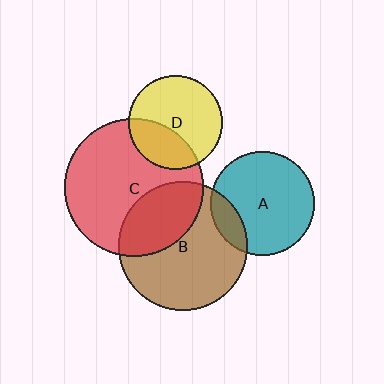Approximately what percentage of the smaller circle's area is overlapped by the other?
Approximately 35%.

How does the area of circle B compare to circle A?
Approximately 1.5 times.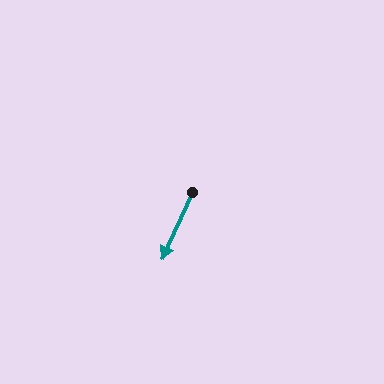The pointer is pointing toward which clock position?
Roughly 7 o'clock.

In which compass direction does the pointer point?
Southwest.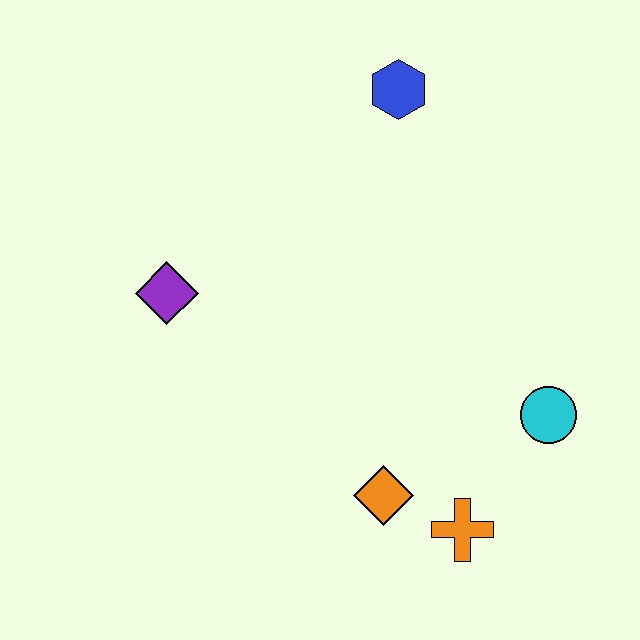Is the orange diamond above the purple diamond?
No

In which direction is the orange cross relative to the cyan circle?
The orange cross is below the cyan circle.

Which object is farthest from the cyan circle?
The purple diamond is farthest from the cyan circle.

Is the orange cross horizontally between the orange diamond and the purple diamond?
No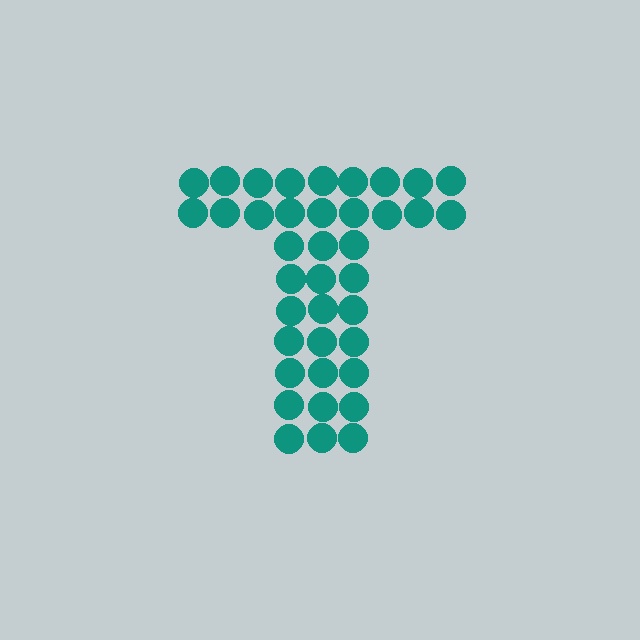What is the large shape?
The large shape is the letter T.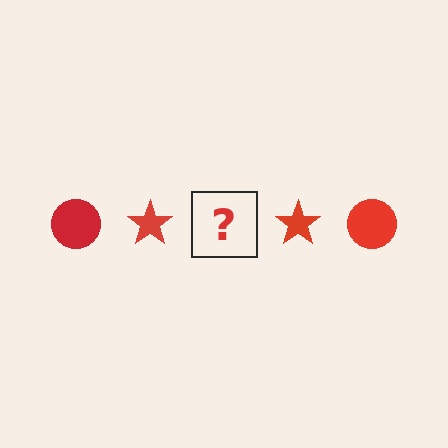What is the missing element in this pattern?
The missing element is a red circle.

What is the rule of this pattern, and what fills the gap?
The rule is that the pattern cycles through circle, star shapes in red. The gap should be filled with a red circle.